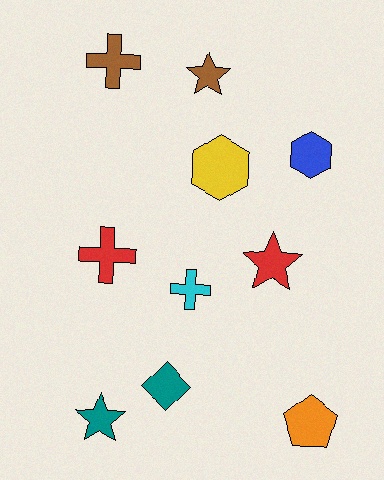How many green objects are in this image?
There are no green objects.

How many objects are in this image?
There are 10 objects.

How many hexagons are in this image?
There are 2 hexagons.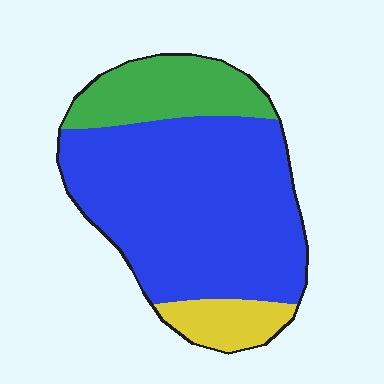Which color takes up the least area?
Yellow, at roughly 10%.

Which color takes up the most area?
Blue, at roughly 70%.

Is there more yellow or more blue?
Blue.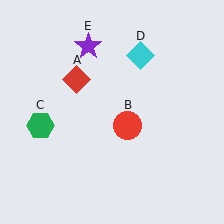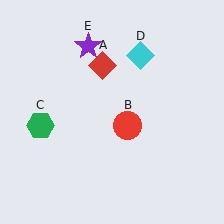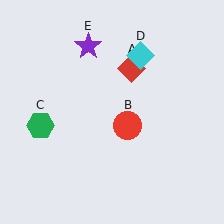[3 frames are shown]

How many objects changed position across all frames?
1 object changed position: red diamond (object A).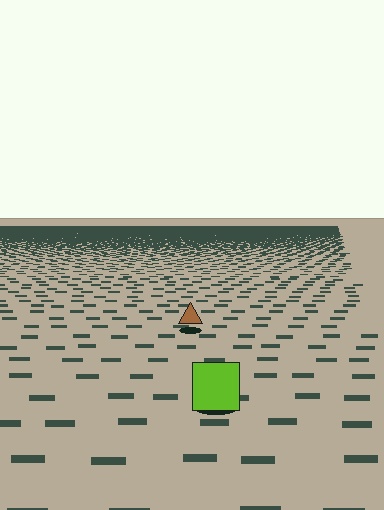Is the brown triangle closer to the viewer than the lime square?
No. The lime square is closer — you can tell from the texture gradient: the ground texture is coarser near it.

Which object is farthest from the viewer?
The brown triangle is farthest from the viewer. It appears smaller and the ground texture around it is denser.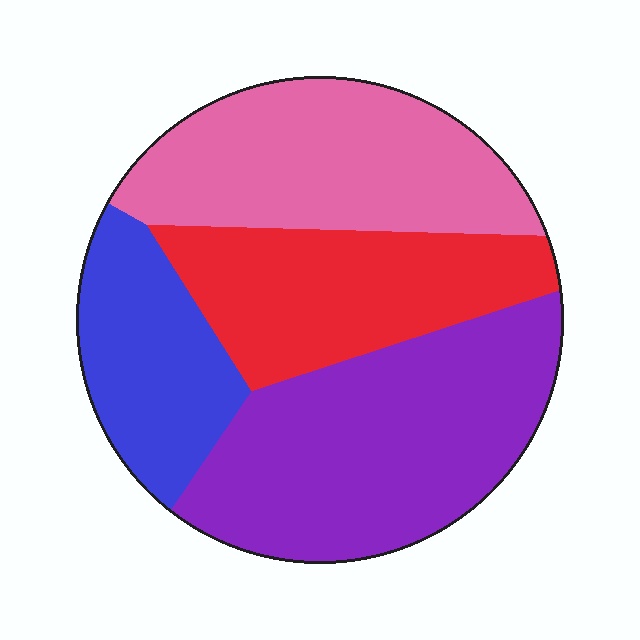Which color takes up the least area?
Blue, at roughly 15%.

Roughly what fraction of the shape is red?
Red covers 22% of the shape.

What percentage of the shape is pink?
Pink covers around 25% of the shape.